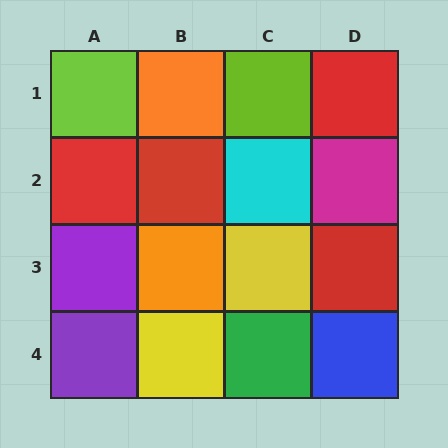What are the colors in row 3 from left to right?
Purple, orange, yellow, red.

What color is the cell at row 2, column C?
Cyan.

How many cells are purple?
2 cells are purple.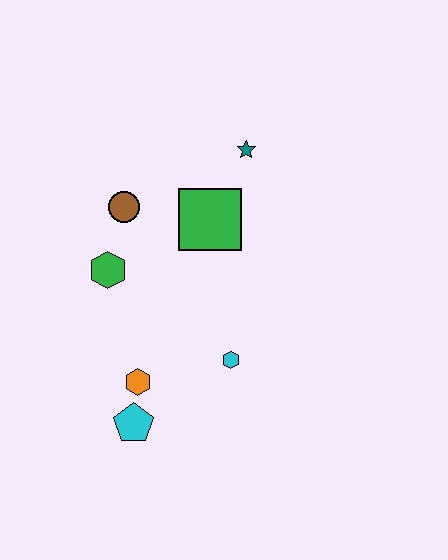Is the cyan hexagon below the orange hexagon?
No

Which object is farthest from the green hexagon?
The teal star is farthest from the green hexagon.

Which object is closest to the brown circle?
The green hexagon is closest to the brown circle.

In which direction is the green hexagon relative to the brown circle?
The green hexagon is below the brown circle.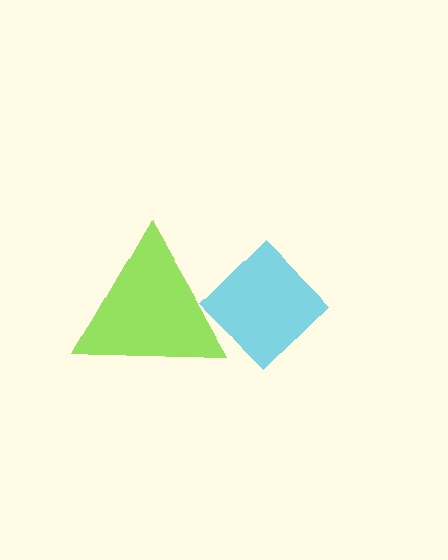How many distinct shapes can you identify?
There are 2 distinct shapes: a lime triangle, a cyan diamond.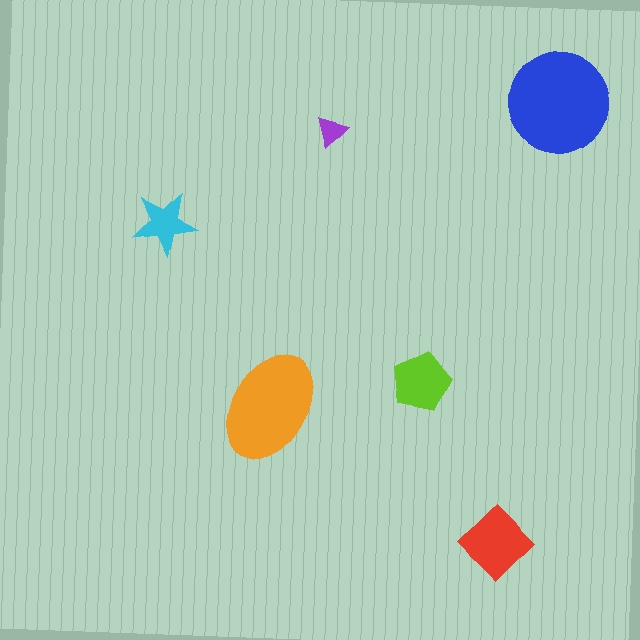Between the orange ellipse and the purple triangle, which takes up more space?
The orange ellipse.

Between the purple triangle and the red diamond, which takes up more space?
The red diamond.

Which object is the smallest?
The purple triangle.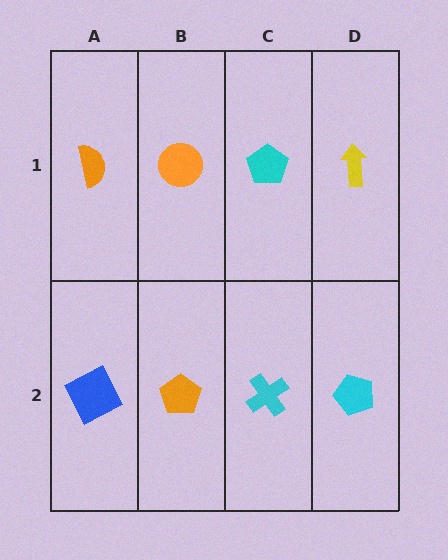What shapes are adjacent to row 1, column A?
A blue square (row 2, column A), an orange circle (row 1, column B).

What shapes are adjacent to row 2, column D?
A yellow arrow (row 1, column D), a cyan cross (row 2, column C).